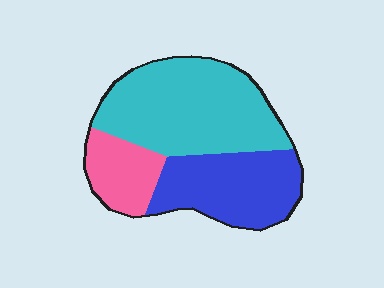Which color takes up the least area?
Pink, at roughly 15%.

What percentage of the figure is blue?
Blue takes up about one third (1/3) of the figure.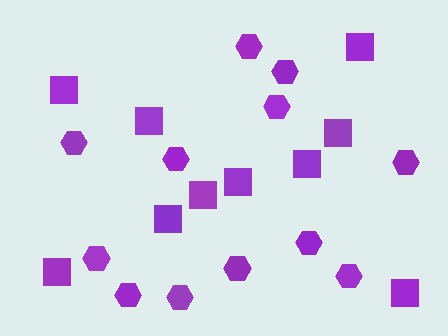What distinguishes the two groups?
There are 2 groups: one group of squares (10) and one group of hexagons (12).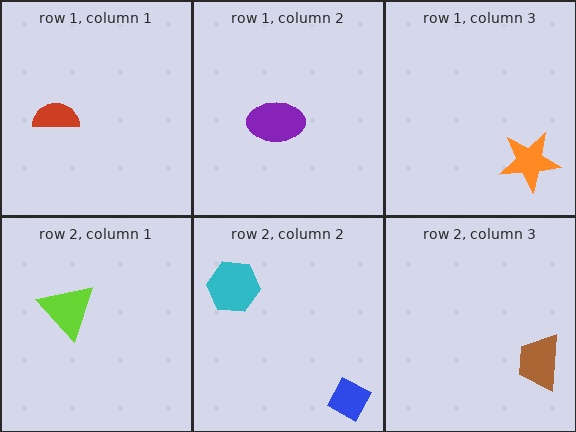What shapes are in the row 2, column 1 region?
The lime triangle.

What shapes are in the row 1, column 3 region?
The orange star.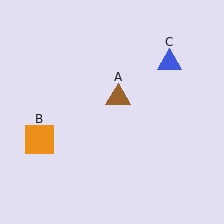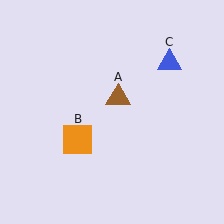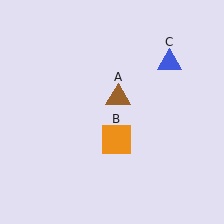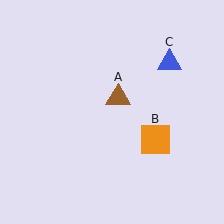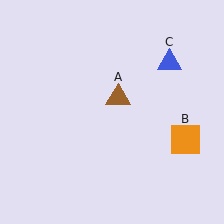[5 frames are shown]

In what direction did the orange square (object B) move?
The orange square (object B) moved right.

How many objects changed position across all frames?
1 object changed position: orange square (object B).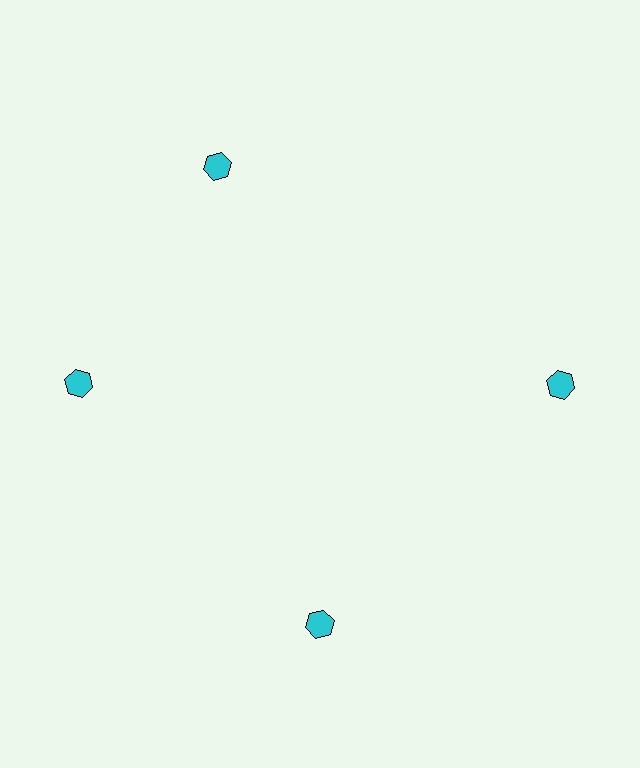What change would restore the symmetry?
The symmetry would be restored by rotating it back into even spacing with its neighbors so that all 4 hexagons sit at equal angles and equal distance from the center.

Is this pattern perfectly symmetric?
No. The 4 cyan hexagons are arranged in a ring, but one element near the 12 o'clock position is rotated out of alignment along the ring, breaking the 4-fold rotational symmetry.